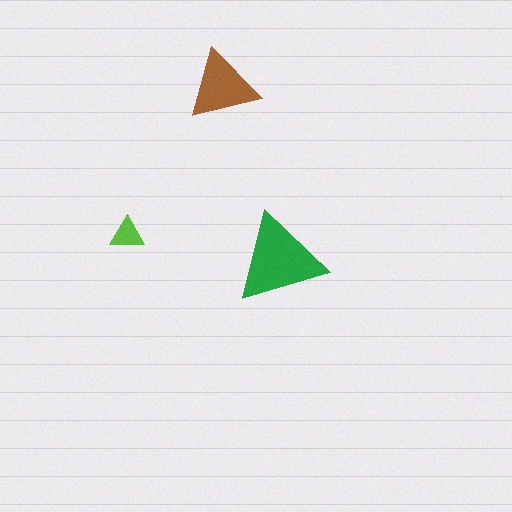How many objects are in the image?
There are 3 objects in the image.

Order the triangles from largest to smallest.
the green one, the brown one, the lime one.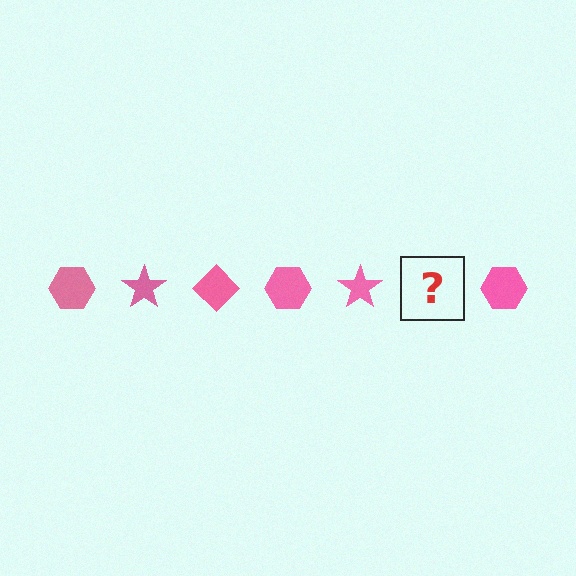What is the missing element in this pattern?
The missing element is a pink diamond.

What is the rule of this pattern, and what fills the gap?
The rule is that the pattern cycles through hexagon, star, diamond shapes in pink. The gap should be filled with a pink diamond.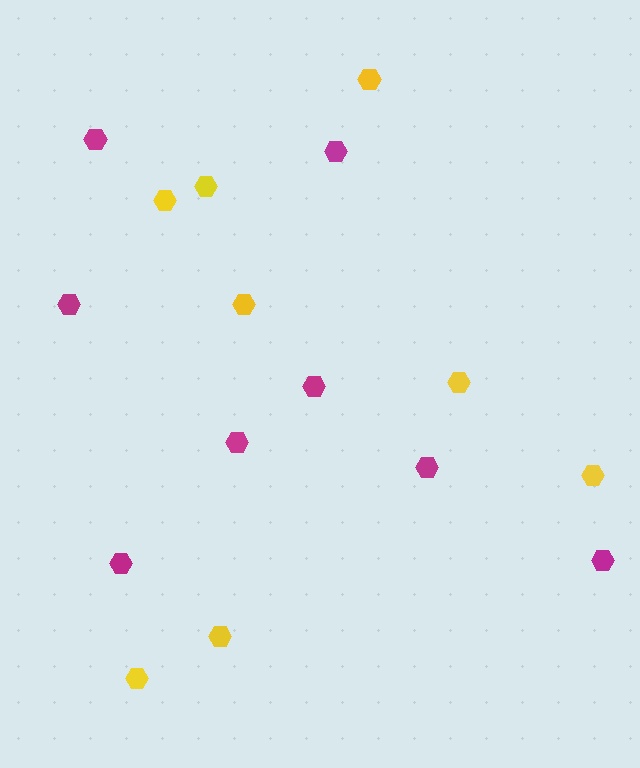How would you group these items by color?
There are 2 groups: one group of magenta hexagons (8) and one group of yellow hexagons (8).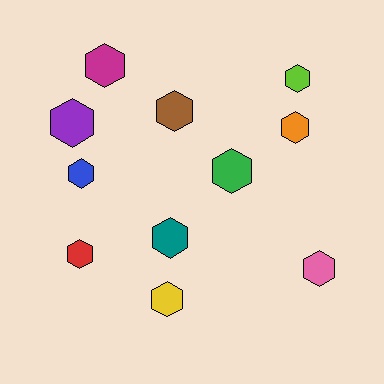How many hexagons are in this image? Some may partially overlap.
There are 11 hexagons.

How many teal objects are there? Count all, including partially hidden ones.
There is 1 teal object.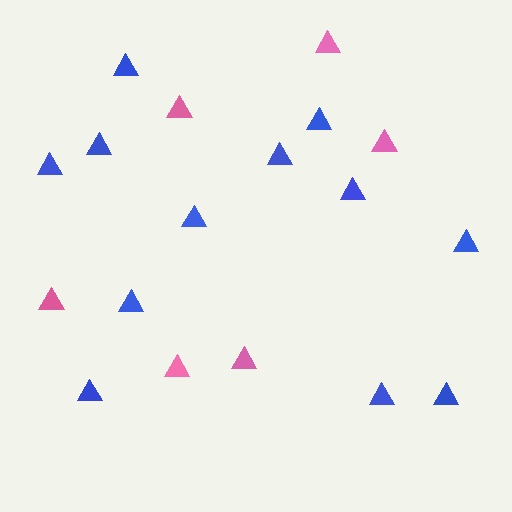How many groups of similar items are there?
There are 2 groups: one group of pink triangles (6) and one group of blue triangles (12).